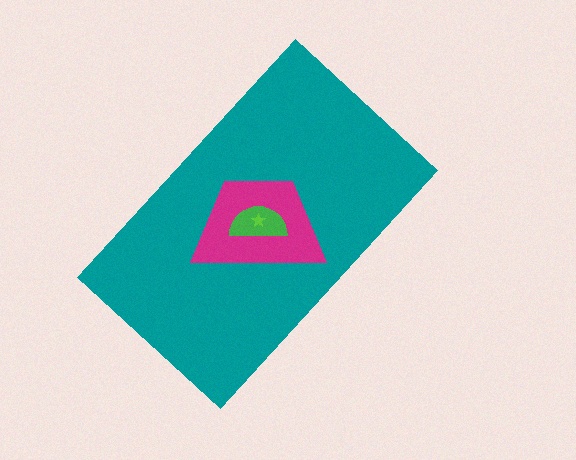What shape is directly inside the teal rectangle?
The magenta trapezoid.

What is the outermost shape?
The teal rectangle.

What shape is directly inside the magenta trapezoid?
The green semicircle.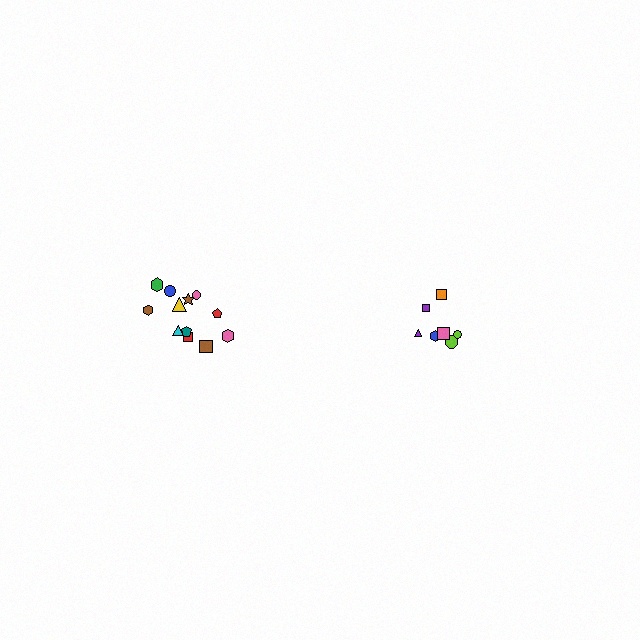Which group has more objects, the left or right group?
The left group.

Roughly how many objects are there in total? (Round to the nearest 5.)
Roughly 20 objects in total.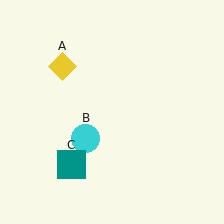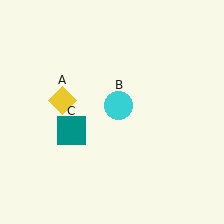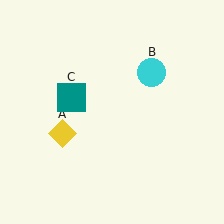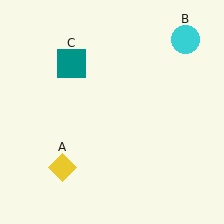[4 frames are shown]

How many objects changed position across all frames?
3 objects changed position: yellow diamond (object A), cyan circle (object B), teal square (object C).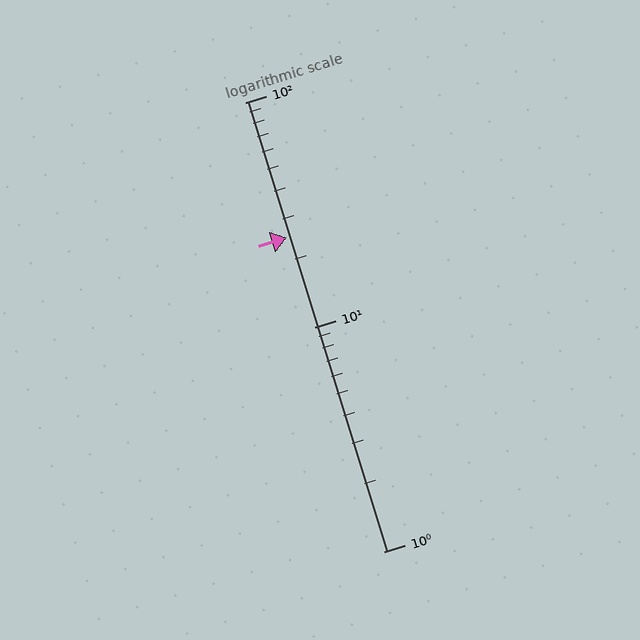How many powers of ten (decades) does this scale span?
The scale spans 2 decades, from 1 to 100.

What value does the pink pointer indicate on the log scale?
The pointer indicates approximately 25.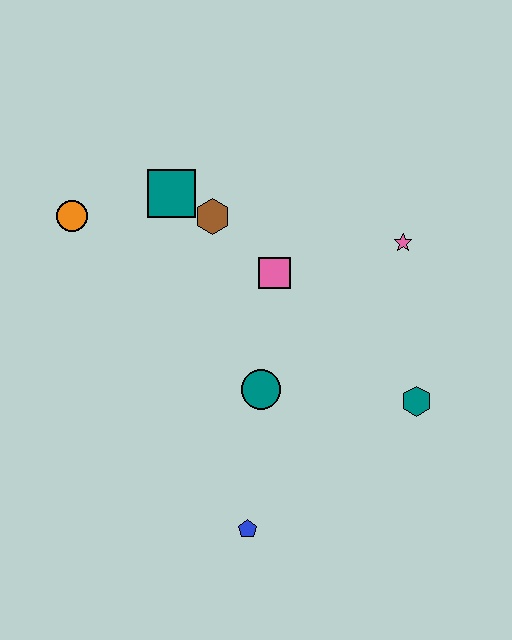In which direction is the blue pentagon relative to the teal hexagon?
The blue pentagon is to the left of the teal hexagon.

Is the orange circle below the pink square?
No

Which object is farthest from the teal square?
The blue pentagon is farthest from the teal square.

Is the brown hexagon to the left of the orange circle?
No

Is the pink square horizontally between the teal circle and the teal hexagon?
Yes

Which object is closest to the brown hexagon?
The teal square is closest to the brown hexagon.